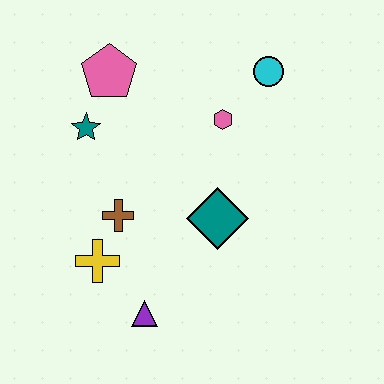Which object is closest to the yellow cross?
The brown cross is closest to the yellow cross.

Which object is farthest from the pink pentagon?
The purple triangle is farthest from the pink pentagon.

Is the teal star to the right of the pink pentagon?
No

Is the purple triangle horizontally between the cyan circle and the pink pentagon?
Yes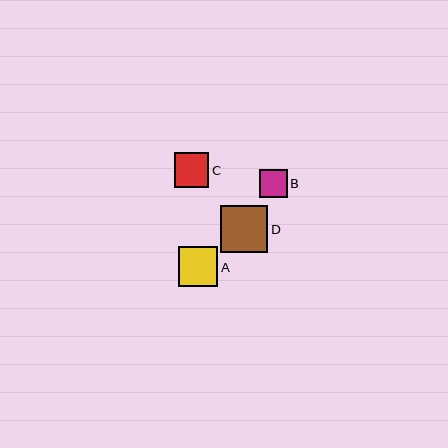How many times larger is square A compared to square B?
Square A is approximately 1.4 times the size of square B.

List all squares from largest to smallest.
From largest to smallest: D, A, C, B.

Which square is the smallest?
Square B is the smallest with a size of approximately 28 pixels.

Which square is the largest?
Square D is the largest with a size of approximately 47 pixels.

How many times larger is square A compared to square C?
Square A is approximately 1.1 times the size of square C.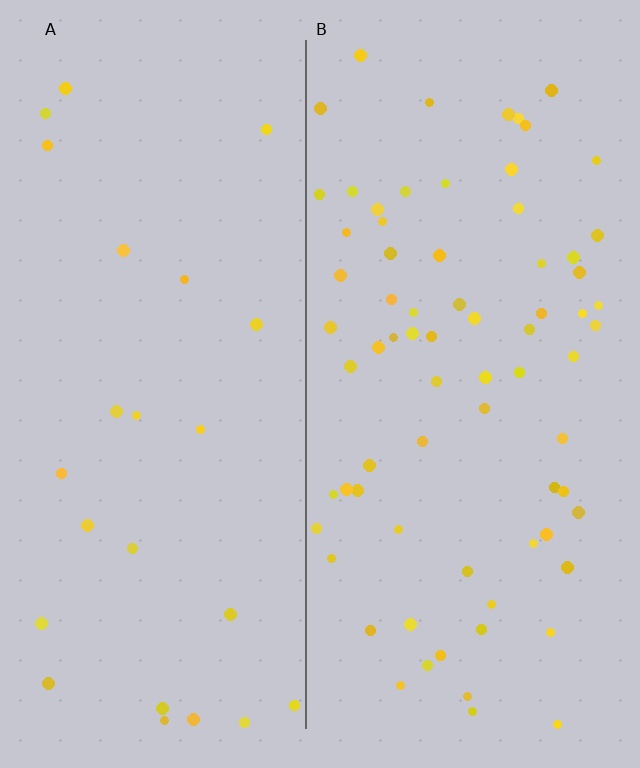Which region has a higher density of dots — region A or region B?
B (the right).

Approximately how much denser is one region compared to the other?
Approximately 3.0× — region B over region A.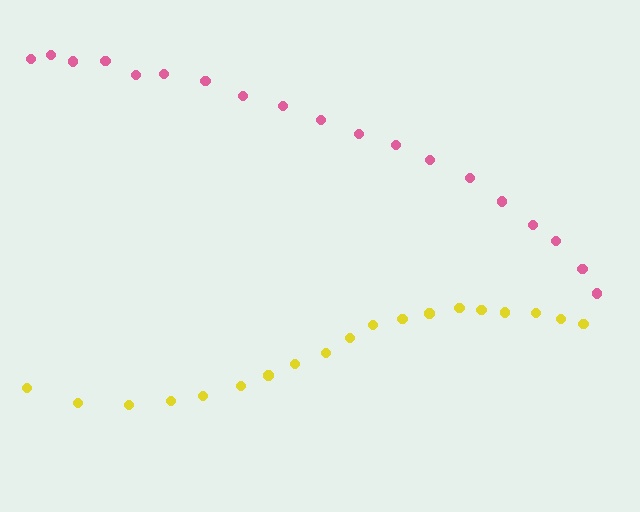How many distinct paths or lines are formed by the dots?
There are 2 distinct paths.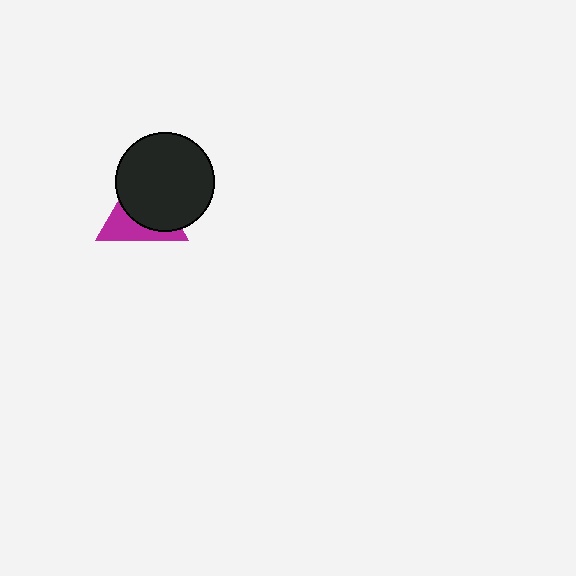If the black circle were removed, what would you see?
You would see the complete magenta triangle.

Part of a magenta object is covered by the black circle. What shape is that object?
It is a triangle.